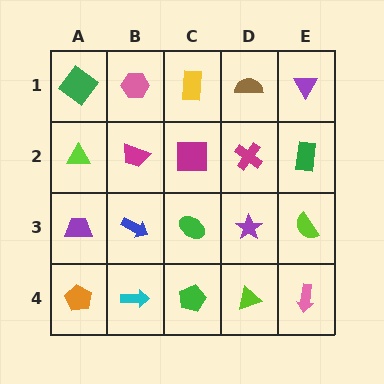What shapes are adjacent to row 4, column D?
A purple star (row 3, column D), a green pentagon (row 4, column C), a pink arrow (row 4, column E).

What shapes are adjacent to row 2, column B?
A pink hexagon (row 1, column B), a blue arrow (row 3, column B), a lime triangle (row 2, column A), a magenta square (row 2, column C).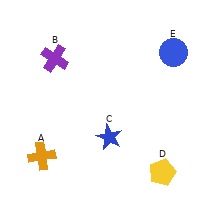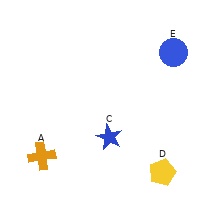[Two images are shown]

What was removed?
The purple cross (B) was removed in Image 2.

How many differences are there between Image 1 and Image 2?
There is 1 difference between the two images.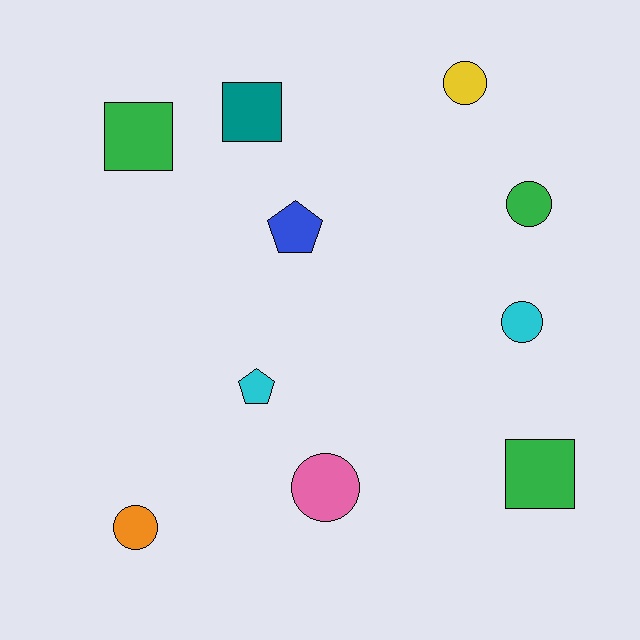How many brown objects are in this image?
There are no brown objects.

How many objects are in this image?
There are 10 objects.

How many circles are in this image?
There are 5 circles.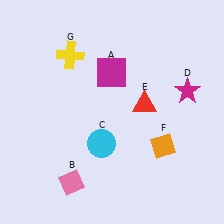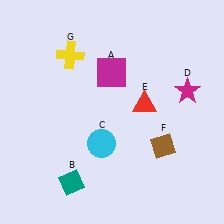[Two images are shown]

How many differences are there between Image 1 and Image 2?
There are 2 differences between the two images.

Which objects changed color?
B changed from pink to teal. F changed from orange to brown.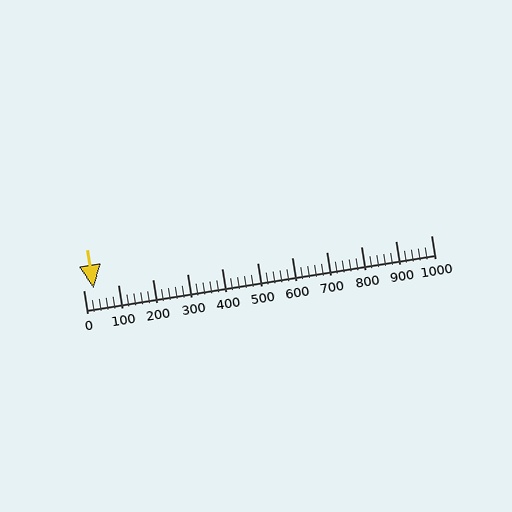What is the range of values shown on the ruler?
The ruler shows values from 0 to 1000.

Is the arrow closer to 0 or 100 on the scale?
The arrow is closer to 0.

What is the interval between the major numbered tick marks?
The major tick marks are spaced 100 units apart.